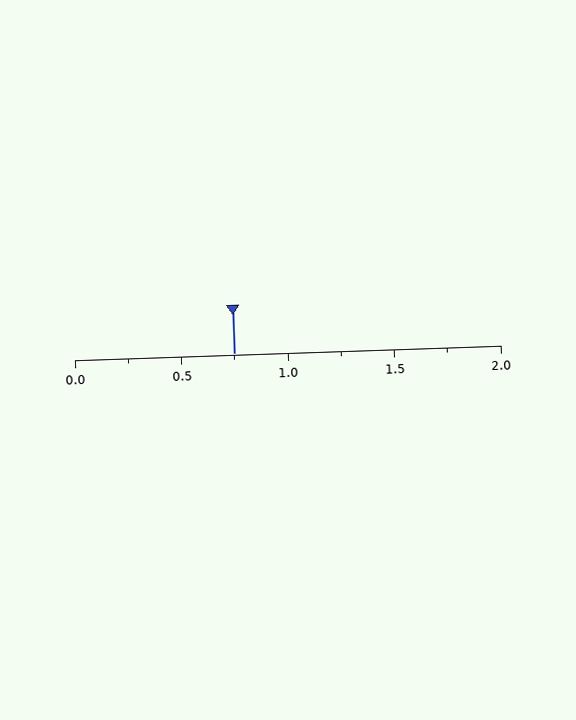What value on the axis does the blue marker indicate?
The marker indicates approximately 0.75.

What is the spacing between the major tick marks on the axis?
The major ticks are spaced 0.5 apart.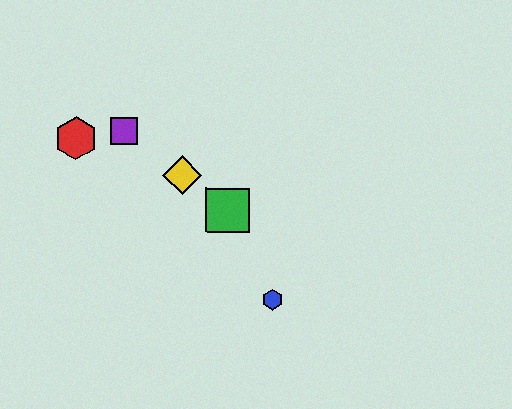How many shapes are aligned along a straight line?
3 shapes (the green square, the yellow diamond, the purple square) are aligned along a straight line.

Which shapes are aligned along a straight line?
The green square, the yellow diamond, the purple square are aligned along a straight line.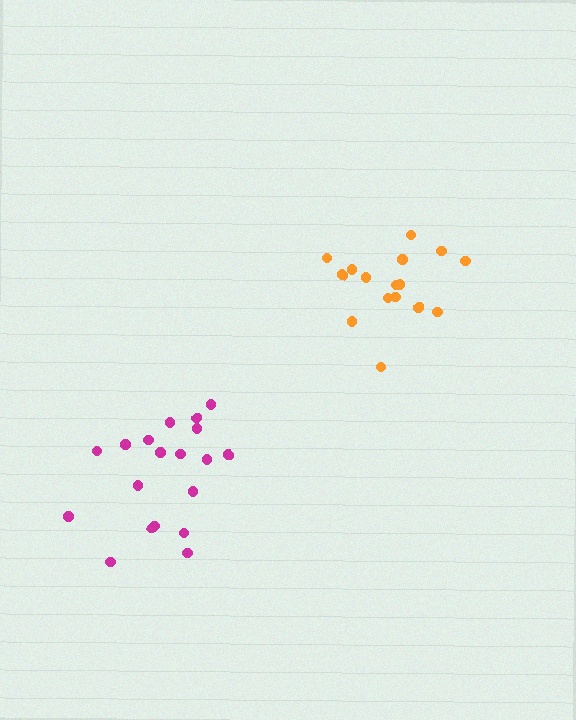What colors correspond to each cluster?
The clusters are colored: orange, magenta.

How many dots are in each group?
Group 1: 16 dots, Group 2: 19 dots (35 total).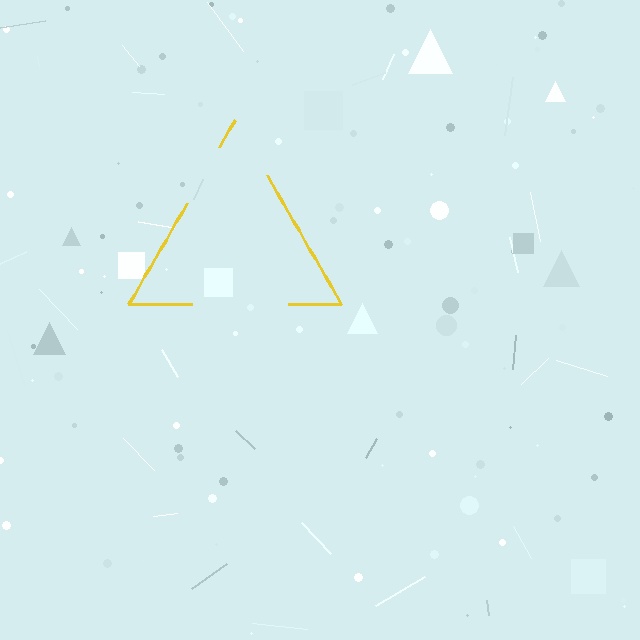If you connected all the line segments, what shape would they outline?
They would outline a triangle.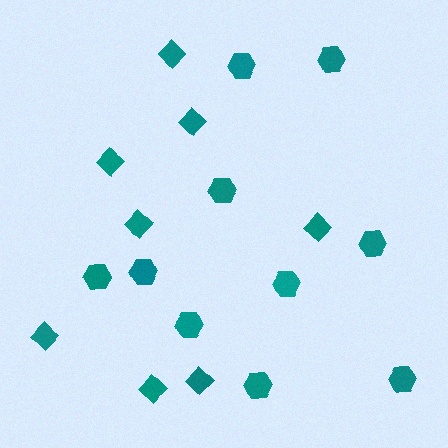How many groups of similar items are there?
There are 2 groups: one group of hexagons (10) and one group of diamonds (8).